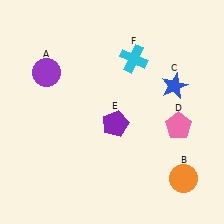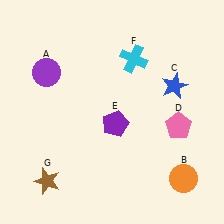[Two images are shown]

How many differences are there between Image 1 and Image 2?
There is 1 difference between the two images.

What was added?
A brown star (G) was added in Image 2.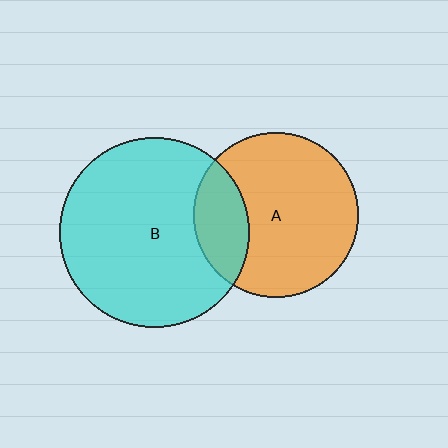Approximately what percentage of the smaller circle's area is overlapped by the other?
Approximately 25%.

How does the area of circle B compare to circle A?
Approximately 1.3 times.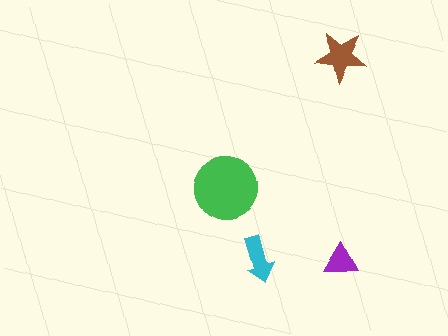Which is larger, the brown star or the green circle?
The green circle.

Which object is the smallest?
The purple triangle.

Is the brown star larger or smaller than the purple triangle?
Larger.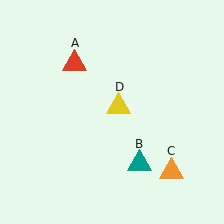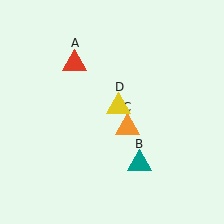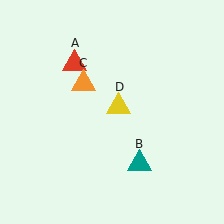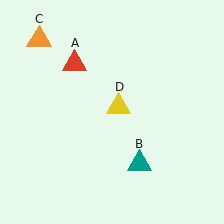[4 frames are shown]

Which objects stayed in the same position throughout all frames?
Red triangle (object A) and teal triangle (object B) and yellow triangle (object D) remained stationary.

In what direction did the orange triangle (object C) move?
The orange triangle (object C) moved up and to the left.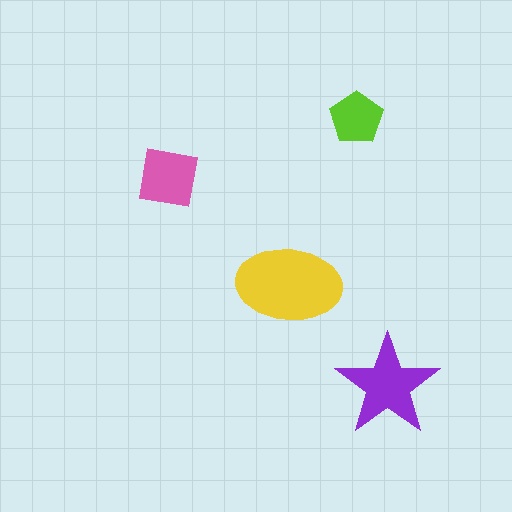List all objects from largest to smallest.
The yellow ellipse, the purple star, the pink square, the lime pentagon.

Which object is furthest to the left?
The pink square is leftmost.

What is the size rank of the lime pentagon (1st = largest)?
4th.